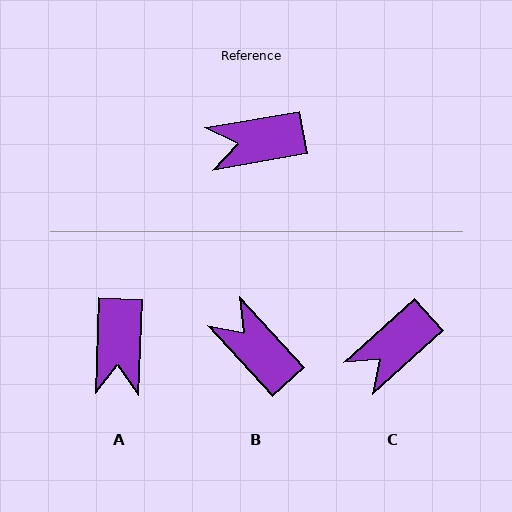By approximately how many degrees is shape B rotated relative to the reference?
Approximately 58 degrees clockwise.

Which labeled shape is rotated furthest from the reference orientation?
A, about 78 degrees away.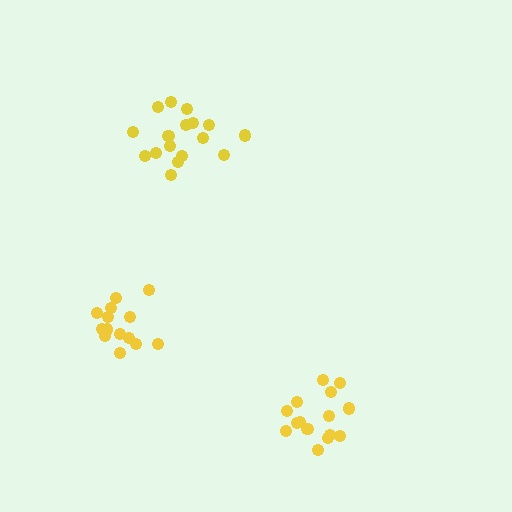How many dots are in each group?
Group 1: 15 dots, Group 2: 17 dots, Group 3: 14 dots (46 total).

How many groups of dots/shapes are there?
There are 3 groups.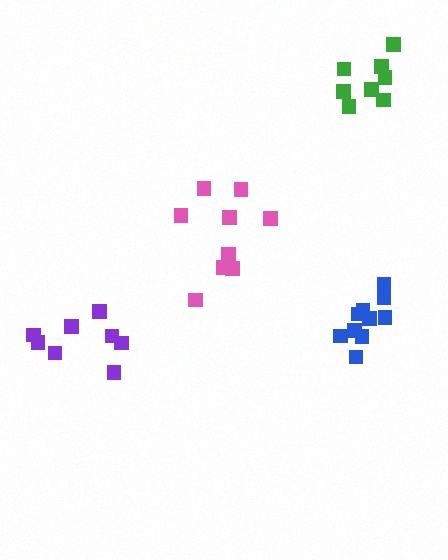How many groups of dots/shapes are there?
There are 4 groups.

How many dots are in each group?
Group 1: 10 dots, Group 2: 9 dots, Group 3: 8 dots, Group 4: 8 dots (35 total).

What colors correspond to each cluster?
The clusters are colored: blue, pink, purple, green.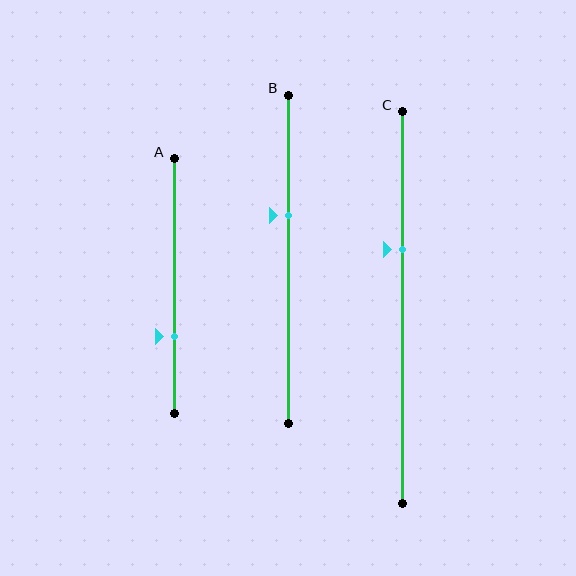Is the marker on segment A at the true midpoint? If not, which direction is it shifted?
No, the marker on segment A is shifted downward by about 20% of the segment length.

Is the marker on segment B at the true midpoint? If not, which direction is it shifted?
No, the marker on segment B is shifted upward by about 14% of the segment length.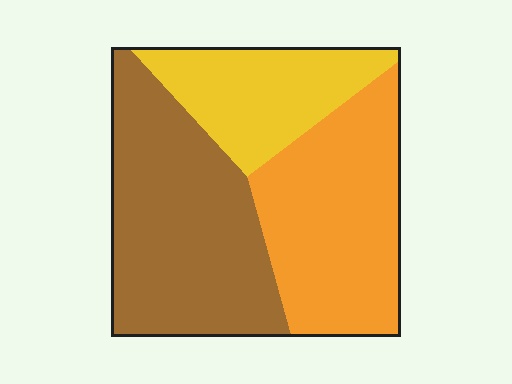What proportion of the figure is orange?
Orange covers roughly 35% of the figure.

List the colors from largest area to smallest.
From largest to smallest: brown, orange, yellow.